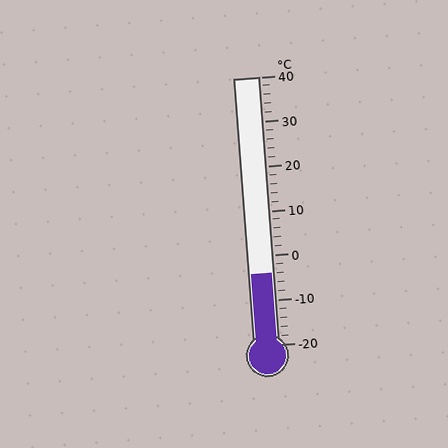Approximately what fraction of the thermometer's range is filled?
The thermometer is filled to approximately 25% of its range.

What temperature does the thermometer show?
The thermometer shows approximately -4°C.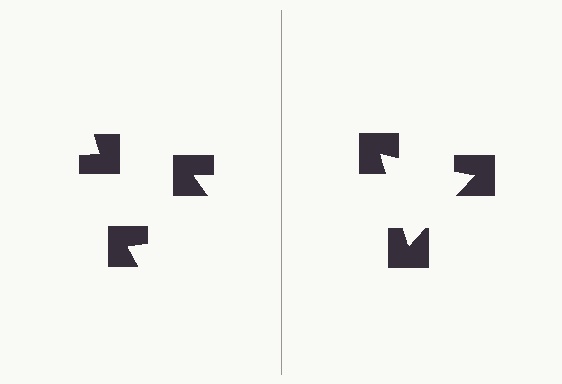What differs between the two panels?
The notched squares are positioned identically on both sides; only the wedge orientations differ. On the right they align to a triangle; on the left they are misaligned.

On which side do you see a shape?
An illusory triangle appears on the right side. On the left side the wedge cuts are rotated, so no coherent shape forms.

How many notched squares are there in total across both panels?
6 — 3 on each side.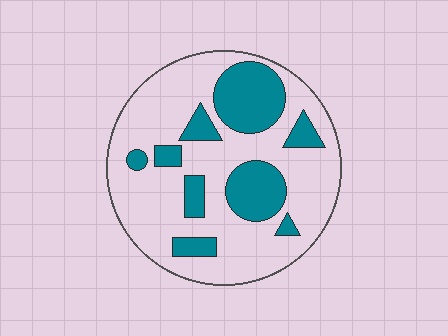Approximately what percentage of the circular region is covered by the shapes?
Approximately 30%.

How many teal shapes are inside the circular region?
9.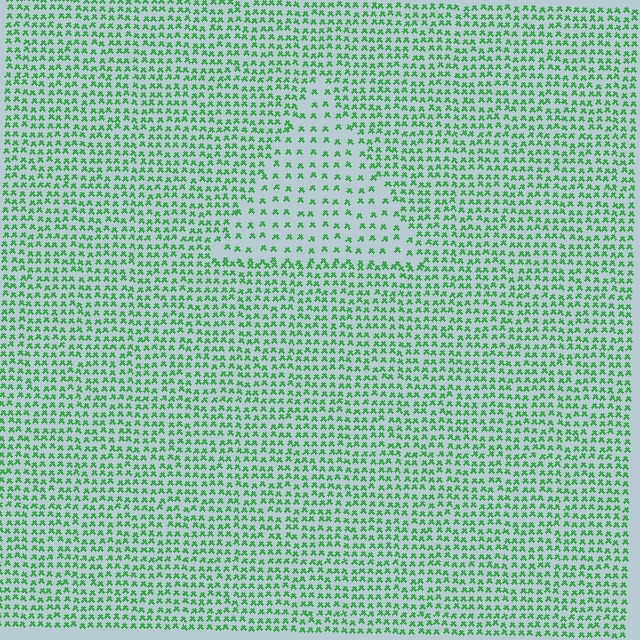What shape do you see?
I see a triangle.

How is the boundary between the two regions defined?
The boundary is defined by a change in element density (approximately 2.1x ratio). All elements are the same color, size, and shape.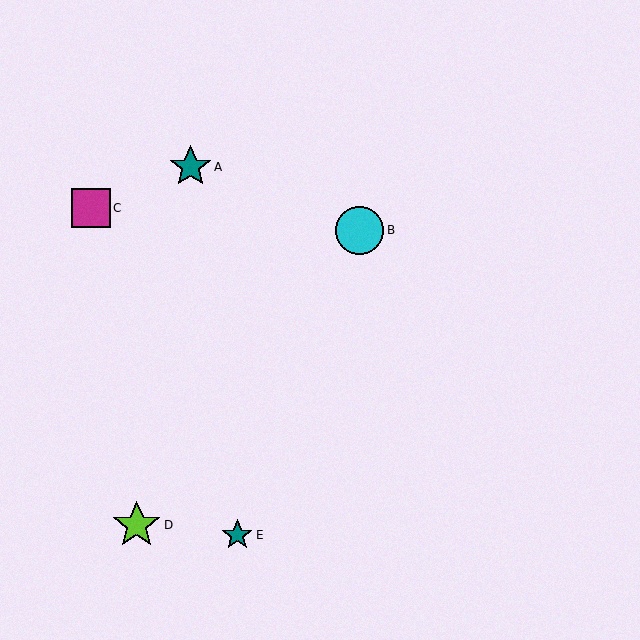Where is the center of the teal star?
The center of the teal star is at (237, 535).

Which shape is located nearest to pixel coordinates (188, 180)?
The teal star (labeled A) at (190, 167) is nearest to that location.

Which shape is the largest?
The lime star (labeled D) is the largest.